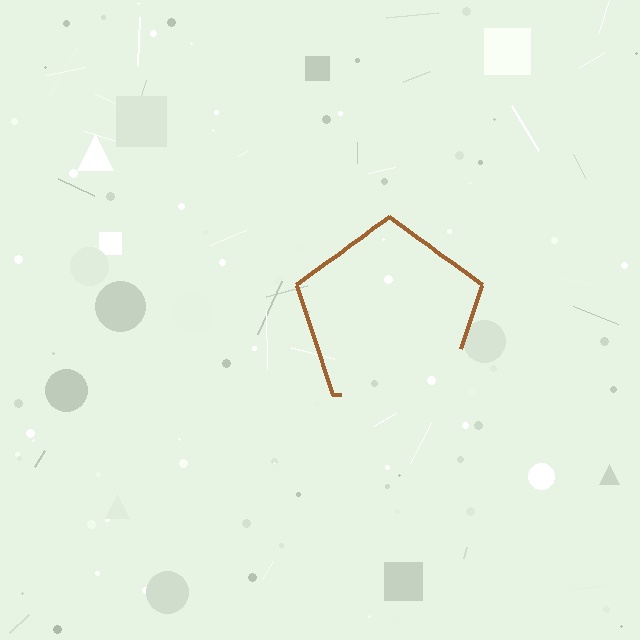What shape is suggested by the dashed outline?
The dashed outline suggests a pentagon.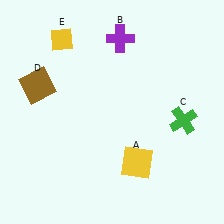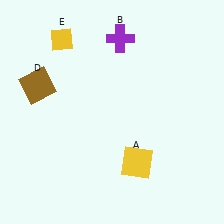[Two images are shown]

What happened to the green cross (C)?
The green cross (C) was removed in Image 2. It was in the bottom-right area of Image 1.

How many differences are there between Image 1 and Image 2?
There is 1 difference between the two images.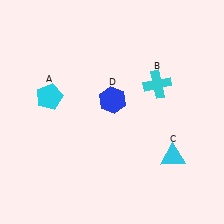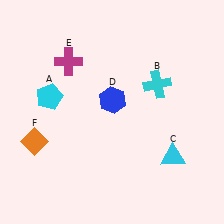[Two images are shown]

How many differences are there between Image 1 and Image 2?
There are 2 differences between the two images.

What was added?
A magenta cross (E), an orange diamond (F) were added in Image 2.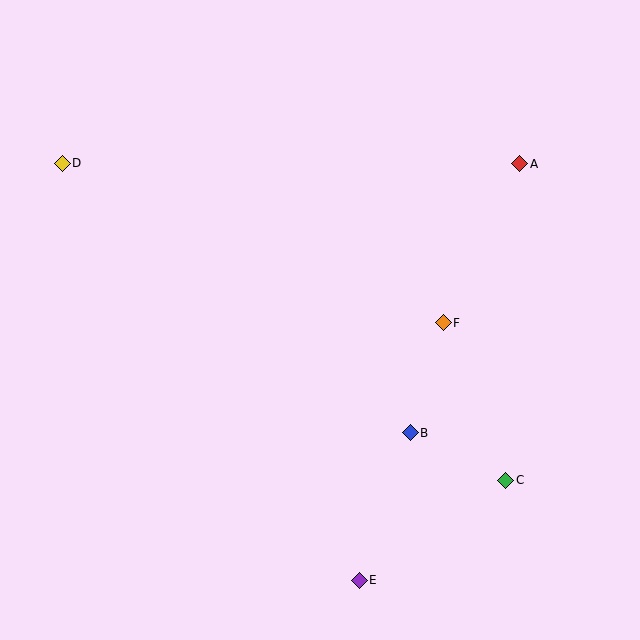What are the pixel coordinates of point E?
Point E is at (359, 580).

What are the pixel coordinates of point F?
Point F is at (443, 323).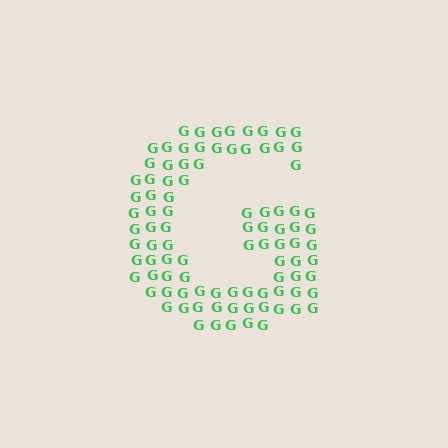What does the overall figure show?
The overall figure shows the letter G.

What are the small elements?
The small elements are letter G's.